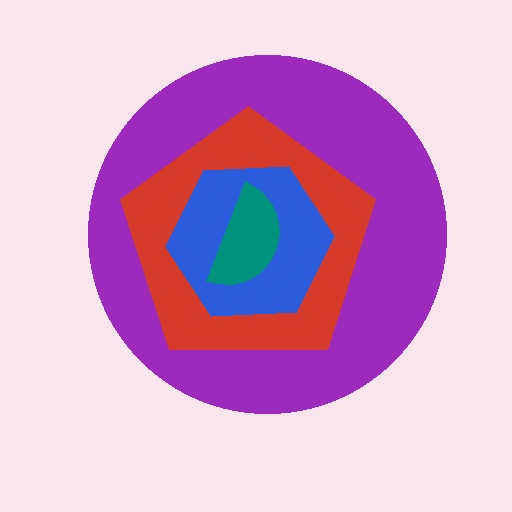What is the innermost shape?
The teal semicircle.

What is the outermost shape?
The purple circle.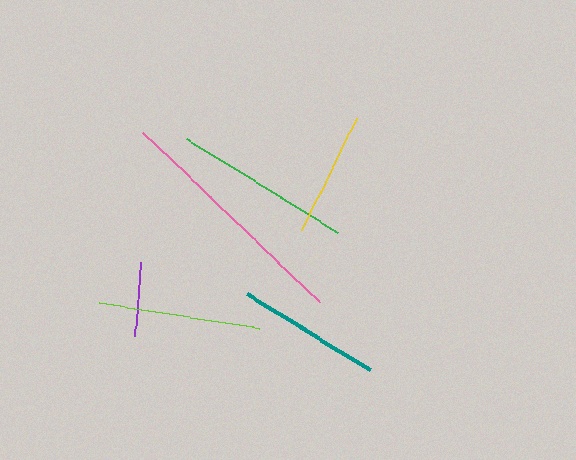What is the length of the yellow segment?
The yellow segment is approximately 125 pixels long.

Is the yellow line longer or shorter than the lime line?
The lime line is longer than the yellow line.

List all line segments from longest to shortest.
From longest to shortest: pink, green, lime, teal, yellow, purple.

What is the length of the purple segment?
The purple segment is approximately 74 pixels long.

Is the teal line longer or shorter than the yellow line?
The teal line is longer than the yellow line.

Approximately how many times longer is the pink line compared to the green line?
The pink line is approximately 1.4 times the length of the green line.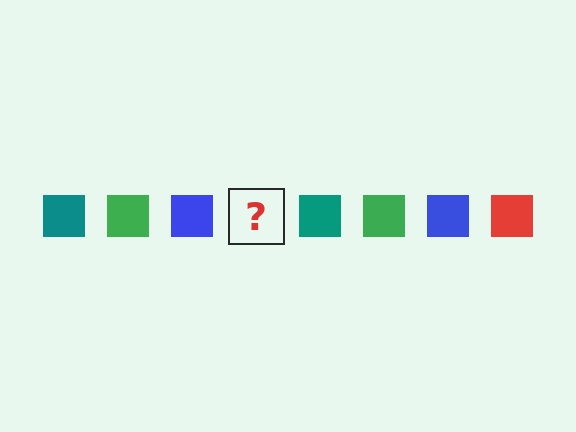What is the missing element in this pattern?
The missing element is a red square.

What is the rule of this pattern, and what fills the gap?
The rule is that the pattern cycles through teal, green, blue, red squares. The gap should be filled with a red square.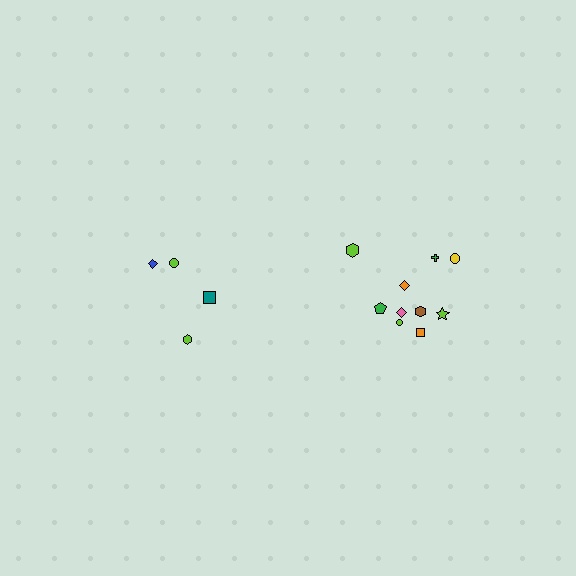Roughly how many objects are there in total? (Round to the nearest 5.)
Roughly 15 objects in total.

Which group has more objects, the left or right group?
The right group.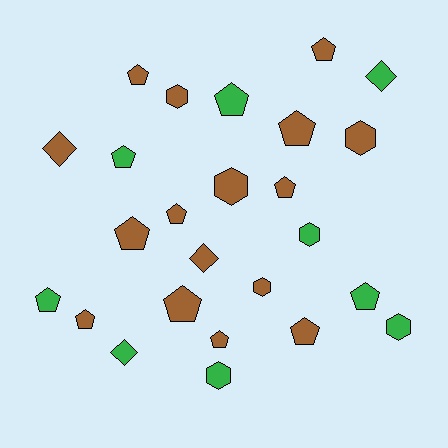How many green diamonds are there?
There are 2 green diamonds.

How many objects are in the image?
There are 25 objects.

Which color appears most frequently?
Brown, with 16 objects.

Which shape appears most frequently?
Pentagon, with 14 objects.